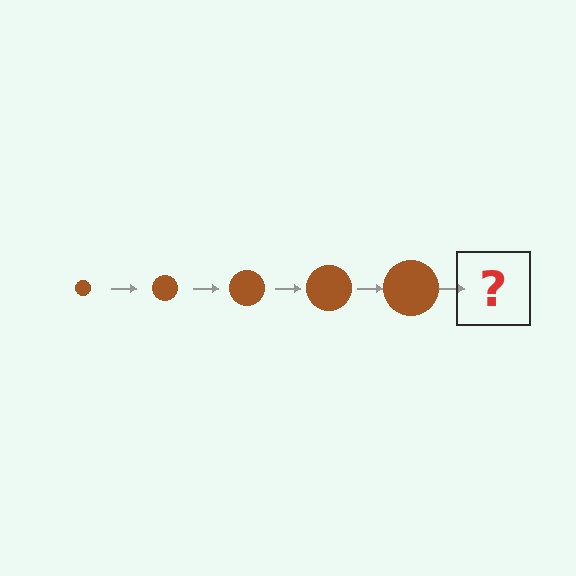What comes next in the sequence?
The next element should be a brown circle, larger than the previous one.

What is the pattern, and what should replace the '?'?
The pattern is that the circle gets progressively larger each step. The '?' should be a brown circle, larger than the previous one.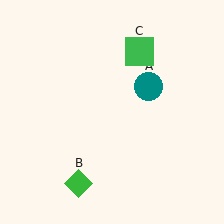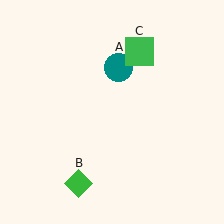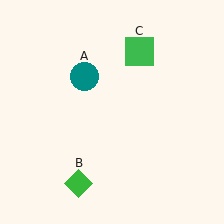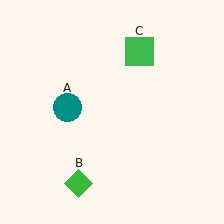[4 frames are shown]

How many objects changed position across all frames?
1 object changed position: teal circle (object A).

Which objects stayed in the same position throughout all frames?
Green diamond (object B) and green square (object C) remained stationary.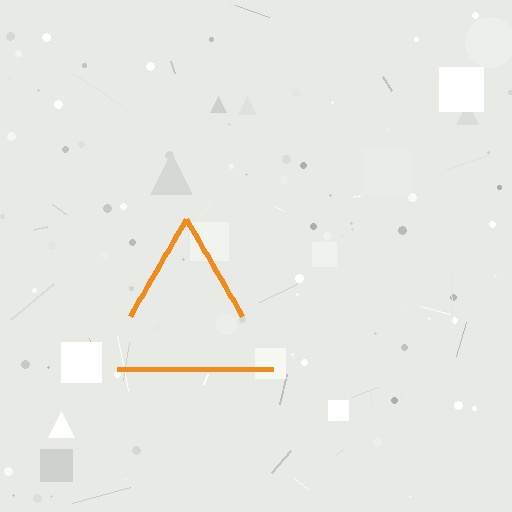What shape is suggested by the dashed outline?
The dashed outline suggests a triangle.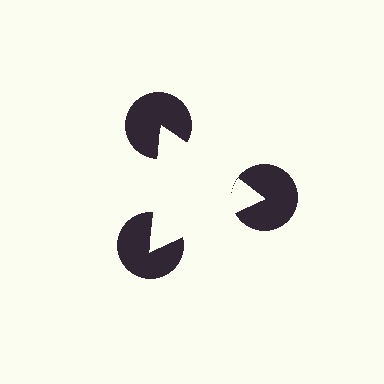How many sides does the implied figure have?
3 sides.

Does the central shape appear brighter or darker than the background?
It typically appears slightly brighter than the background, even though no actual brightness change is drawn.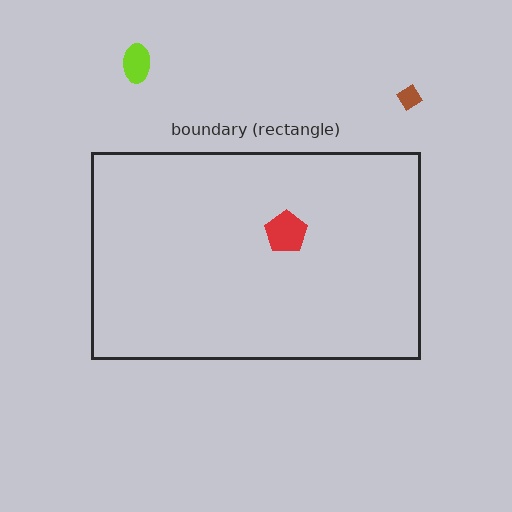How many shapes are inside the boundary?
1 inside, 2 outside.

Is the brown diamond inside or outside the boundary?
Outside.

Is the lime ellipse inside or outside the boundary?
Outside.